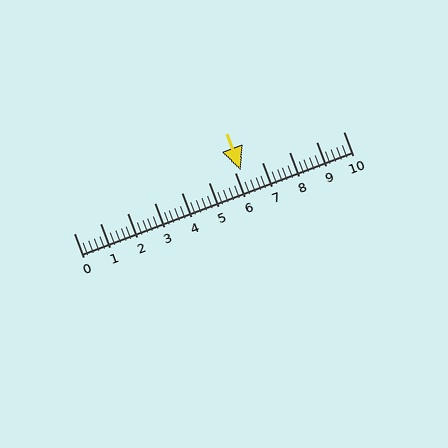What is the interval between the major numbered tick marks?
The major tick marks are spaced 1 units apart.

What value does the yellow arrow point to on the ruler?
The yellow arrow points to approximately 6.2.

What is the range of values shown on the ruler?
The ruler shows values from 0 to 10.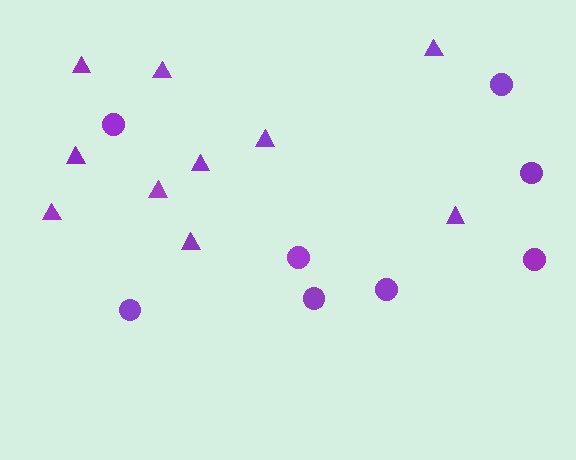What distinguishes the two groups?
There are 2 groups: one group of triangles (10) and one group of circles (8).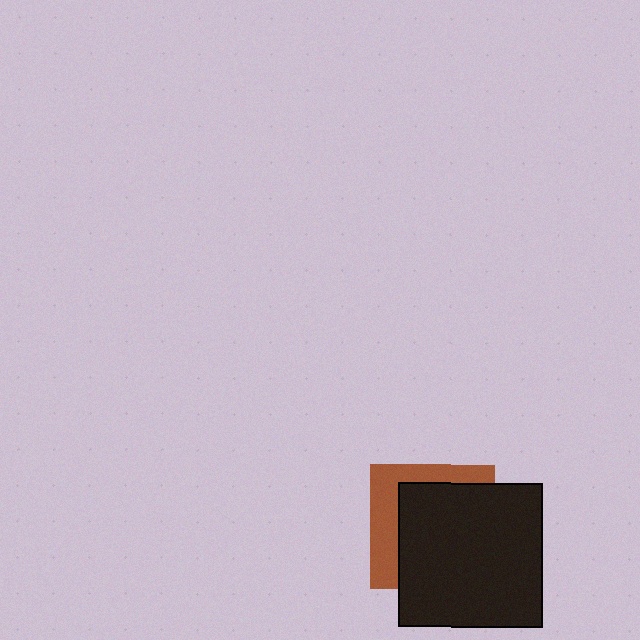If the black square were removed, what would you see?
You would see the complete brown square.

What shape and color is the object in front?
The object in front is a black square.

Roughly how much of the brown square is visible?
A small part of it is visible (roughly 34%).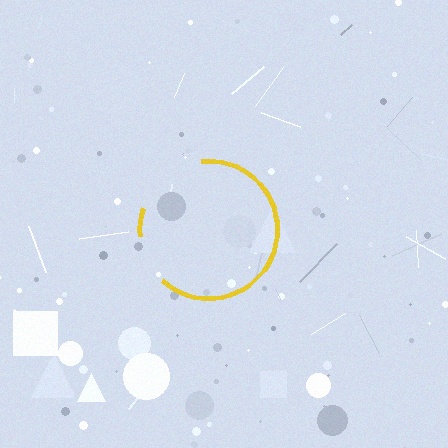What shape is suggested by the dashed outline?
The dashed outline suggests a circle.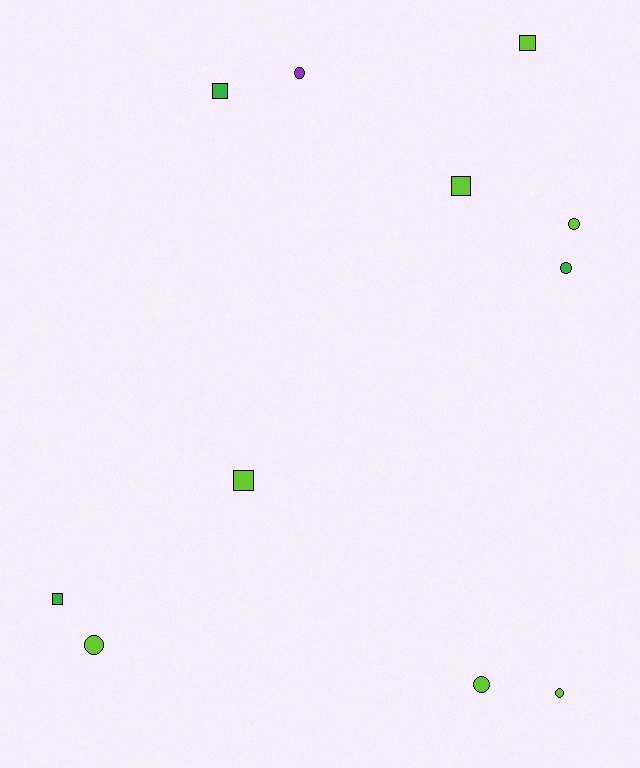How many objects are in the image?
There are 11 objects.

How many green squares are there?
There are 2 green squares.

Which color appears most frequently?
Lime, with 7 objects.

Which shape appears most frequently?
Circle, with 6 objects.